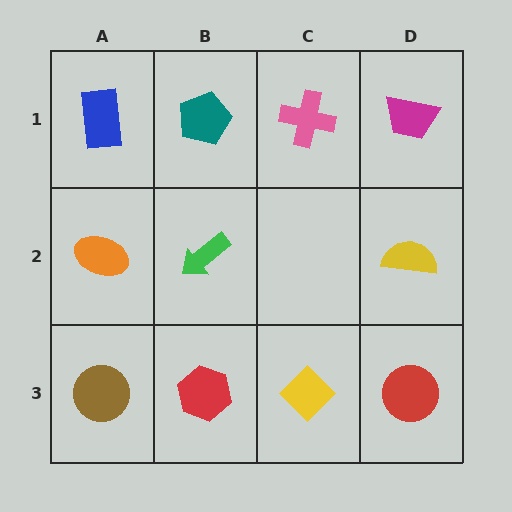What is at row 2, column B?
A green arrow.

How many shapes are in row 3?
4 shapes.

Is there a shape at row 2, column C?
No, that cell is empty.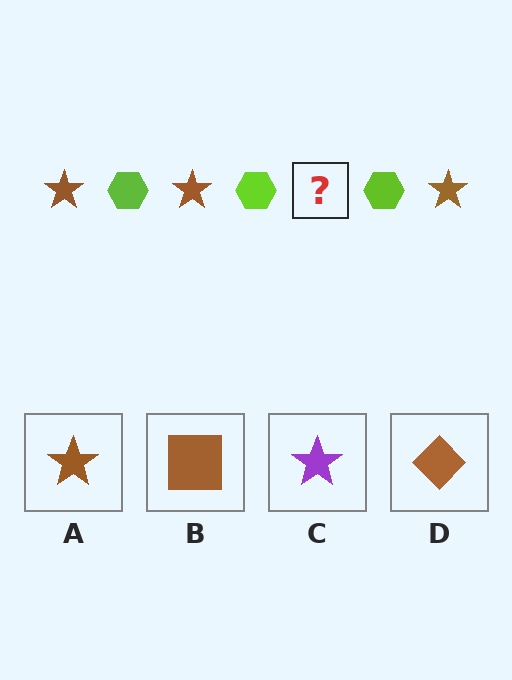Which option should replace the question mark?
Option A.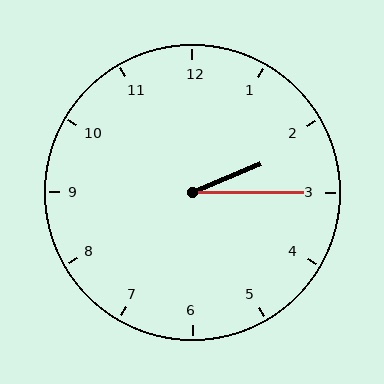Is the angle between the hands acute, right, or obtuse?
It is acute.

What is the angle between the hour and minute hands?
Approximately 22 degrees.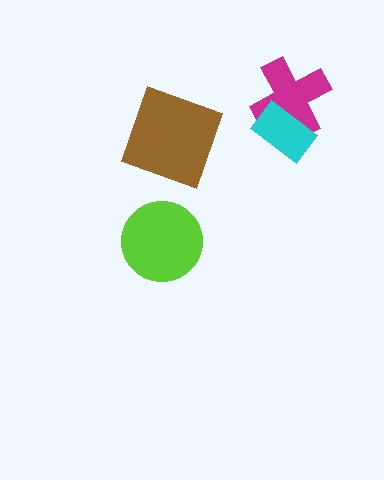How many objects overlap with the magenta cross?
1 object overlaps with the magenta cross.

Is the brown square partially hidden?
No, no other shape covers it.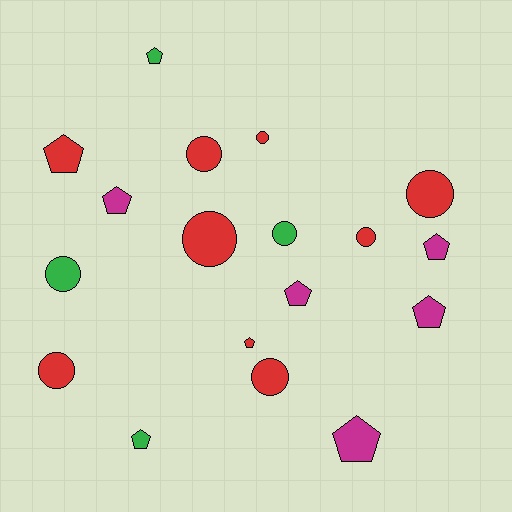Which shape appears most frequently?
Pentagon, with 9 objects.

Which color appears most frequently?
Red, with 9 objects.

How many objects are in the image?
There are 18 objects.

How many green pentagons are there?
There are 2 green pentagons.